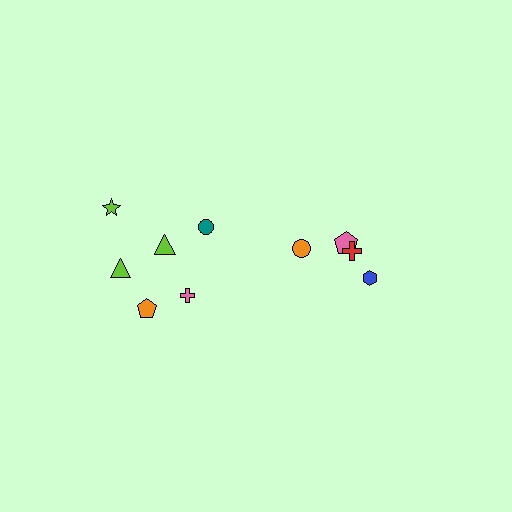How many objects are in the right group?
There are 4 objects.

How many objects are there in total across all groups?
There are 10 objects.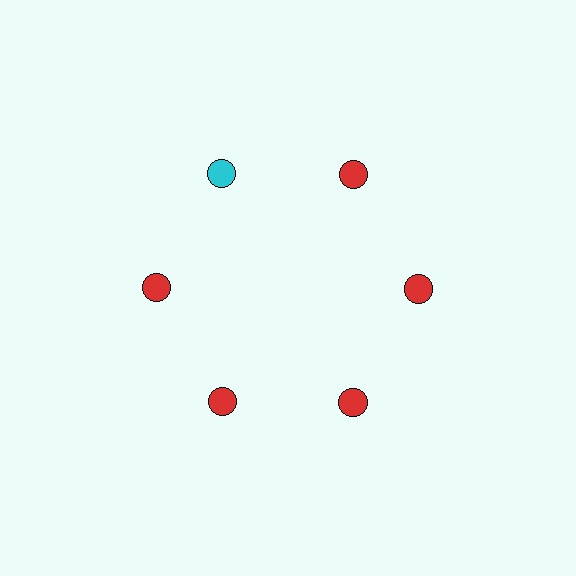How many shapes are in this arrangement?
There are 6 shapes arranged in a ring pattern.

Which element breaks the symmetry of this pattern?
The cyan circle at roughly the 11 o'clock position breaks the symmetry. All other shapes are red circles.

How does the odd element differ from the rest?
It has a different color: cyan instead of red.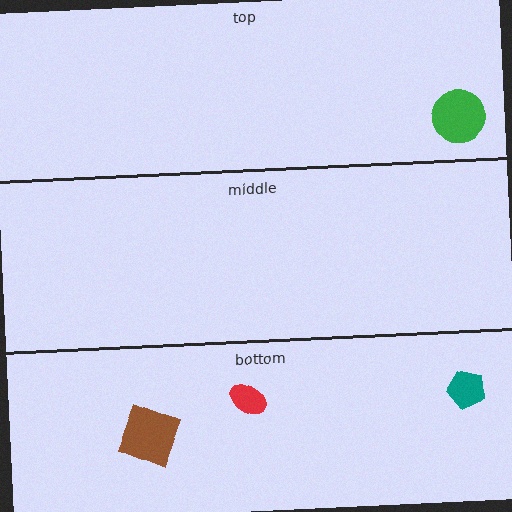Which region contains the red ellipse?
The bottom region.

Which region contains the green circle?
The top region.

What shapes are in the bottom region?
The red ellipse, the brown square, the teal pentagon.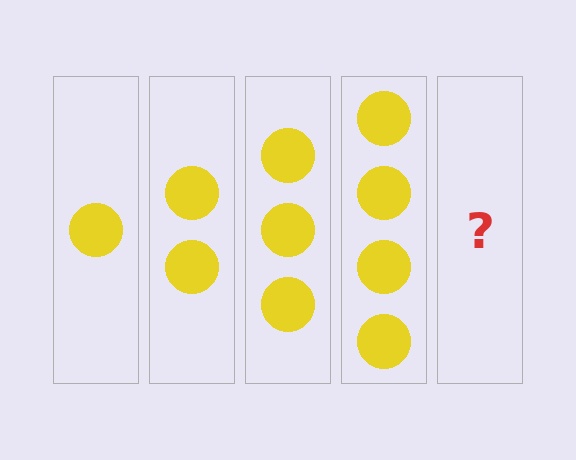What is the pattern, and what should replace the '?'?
The pattern is that each step adds one more circle. The '?' should be 5 circles.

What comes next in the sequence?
The next element should be 5 circles.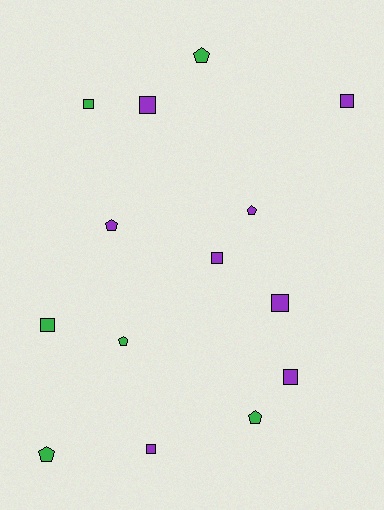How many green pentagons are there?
There are 4 green pentagons.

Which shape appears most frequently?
Square, with 8 objects.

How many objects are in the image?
There are 14 objects.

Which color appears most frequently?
Purple, with 8 objects.